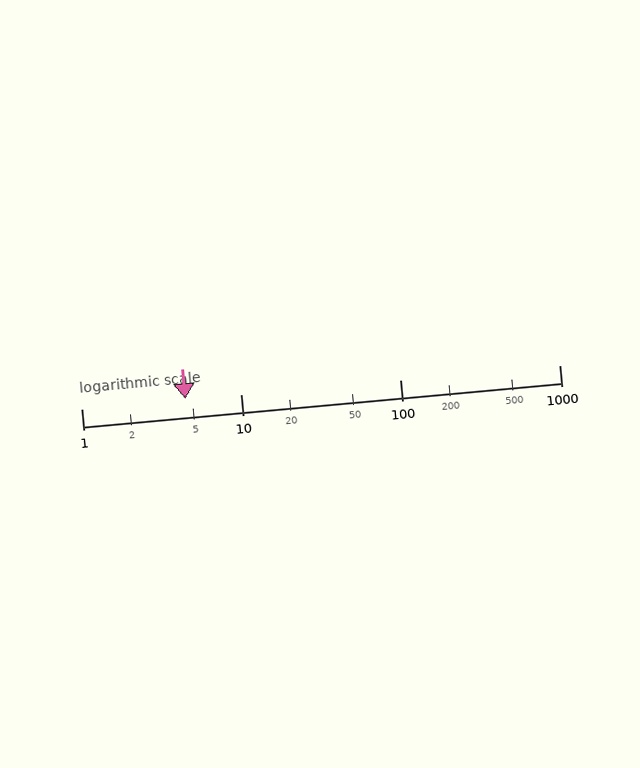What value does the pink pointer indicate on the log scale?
The pointer indicates approximately 4.5.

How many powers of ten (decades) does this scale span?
The scale spans 3 decades, from 1 to 1000.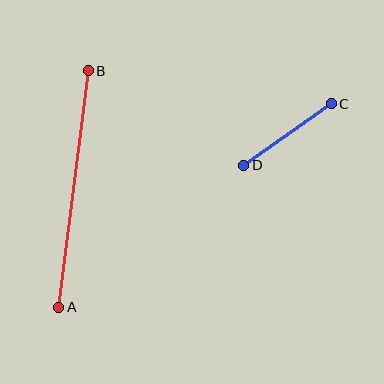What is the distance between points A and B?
The distance is approximately 238 pixels.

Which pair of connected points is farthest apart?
Points A and B are farthest apart.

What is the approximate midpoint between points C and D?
The midpoint is at approximately (288, 134) pixels.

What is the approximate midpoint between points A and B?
The midpoint is at approximately (73, 189) pixels.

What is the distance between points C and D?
The distance is approximately 107 pixels.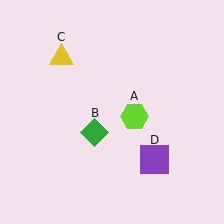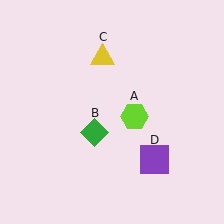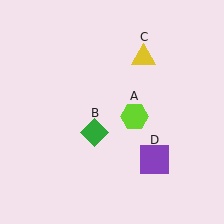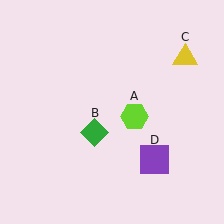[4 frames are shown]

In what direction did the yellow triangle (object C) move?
The yellow triangle (object C) moved right.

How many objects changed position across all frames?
1 object changed position: yellow triangle (object C).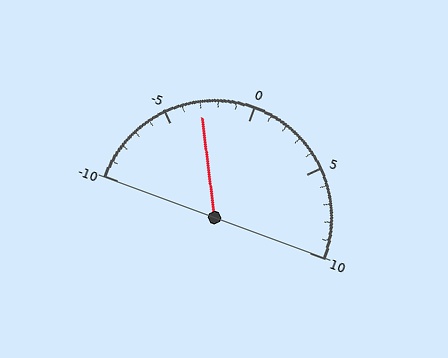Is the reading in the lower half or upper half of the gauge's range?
The reading is in the lower half of the range (-10 to 10).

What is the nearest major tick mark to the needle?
The nearest major tick mark is -5.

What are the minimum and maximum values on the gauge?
The gauge ranges from -10 to 10.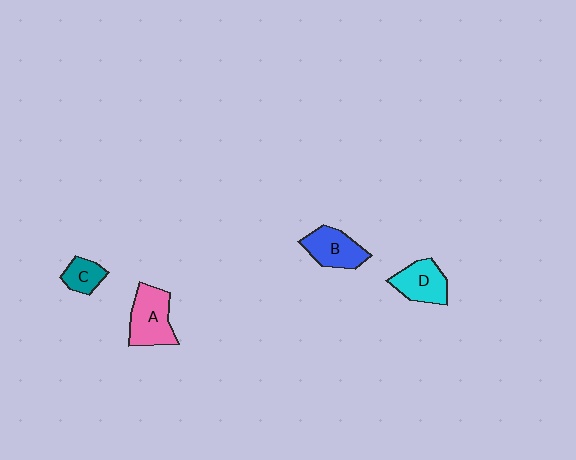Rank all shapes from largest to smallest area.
From largest to smallest: A (pink), B (blue), D (cyan), C (teal).